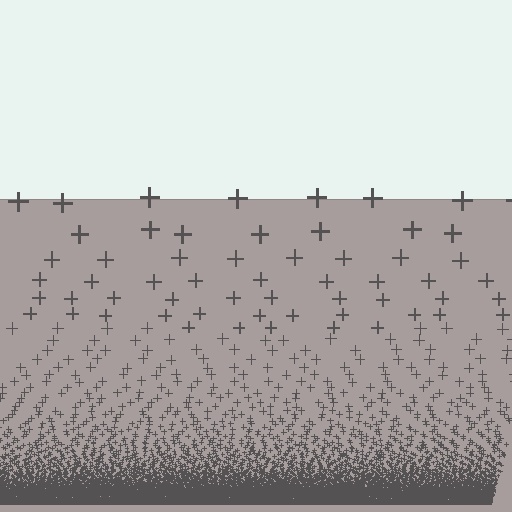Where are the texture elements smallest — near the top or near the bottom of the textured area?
Near the bottom.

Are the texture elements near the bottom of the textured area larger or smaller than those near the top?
Smaller. The gradient is inverted — elements near the bottom are smaller and denser.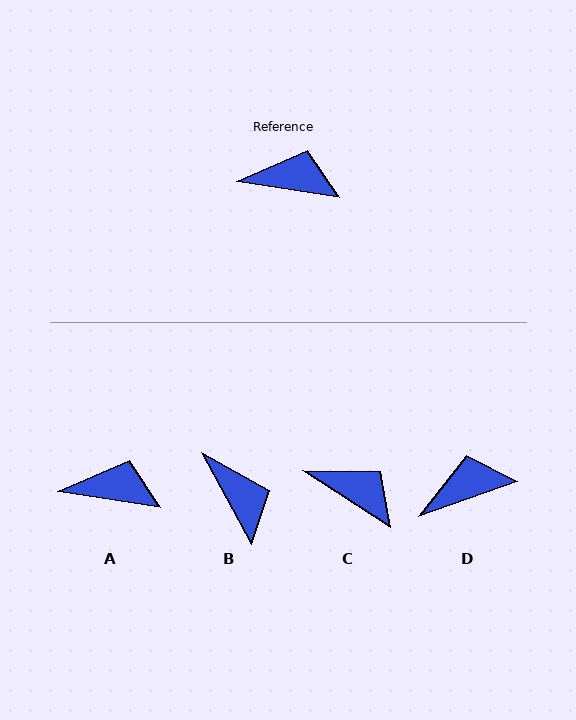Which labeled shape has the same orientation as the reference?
A.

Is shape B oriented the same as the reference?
No, it is off by about 52 degrees.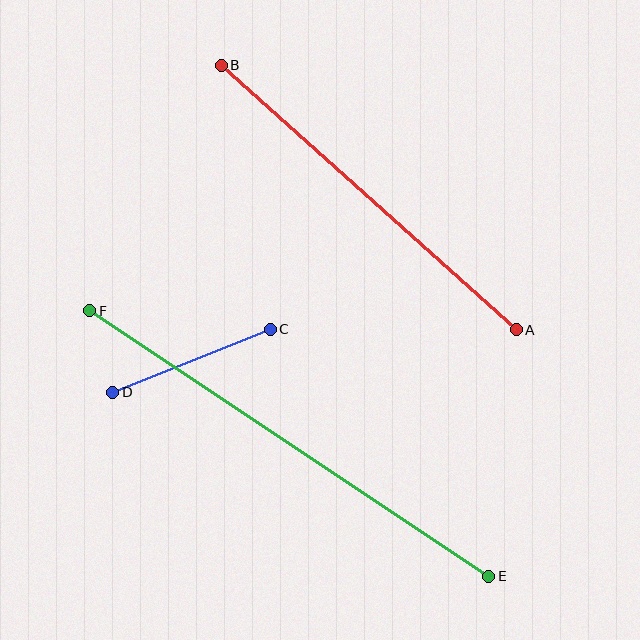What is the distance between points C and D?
The distance is approximately 170 pixels.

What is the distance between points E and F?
The distance is approximately 479 pixels.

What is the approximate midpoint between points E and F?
The midpoint is at approximately (289, 444) pixels.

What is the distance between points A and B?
The distance is approximately 396 pixels.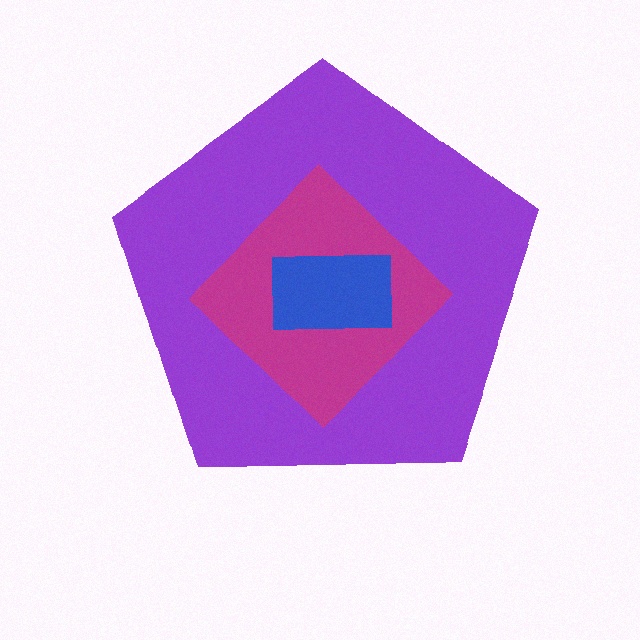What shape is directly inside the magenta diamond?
The blue rectangle.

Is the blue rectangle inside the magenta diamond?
Yes.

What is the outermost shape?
The purple pentagon.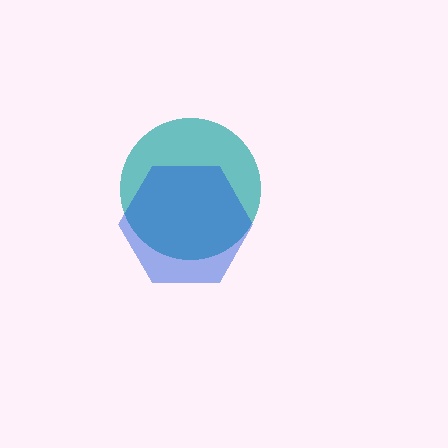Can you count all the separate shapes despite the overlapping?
Yes, there are 2 separate shapes.